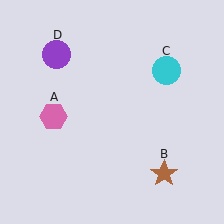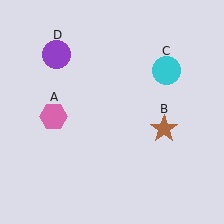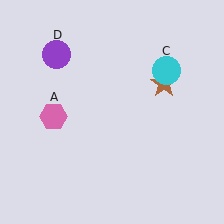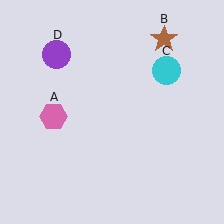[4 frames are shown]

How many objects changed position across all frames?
1 object changed position: brown star (object B).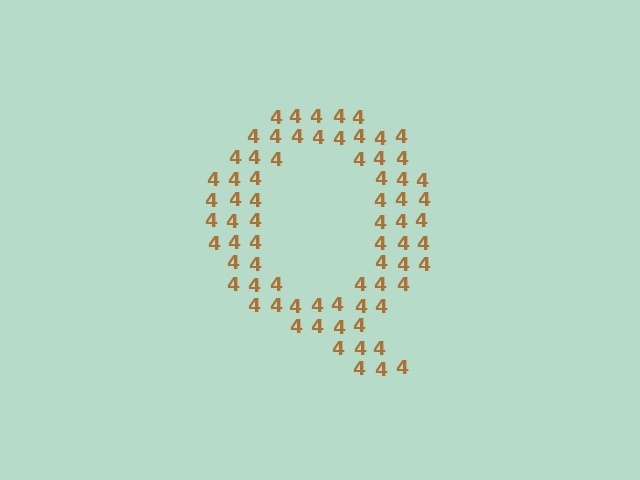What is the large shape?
The large shape is the letter Q.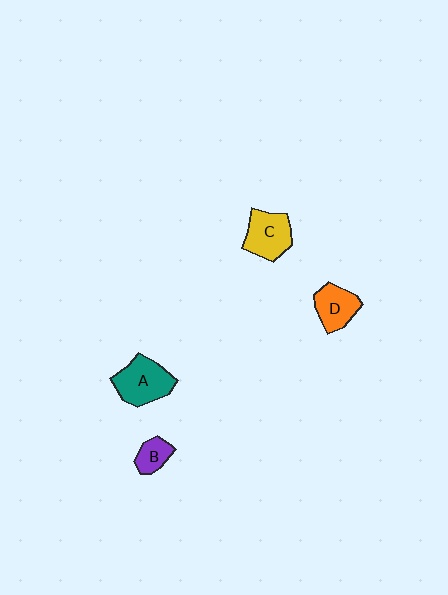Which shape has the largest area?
Shape A (teal).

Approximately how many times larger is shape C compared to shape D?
Approximately 1.2 times.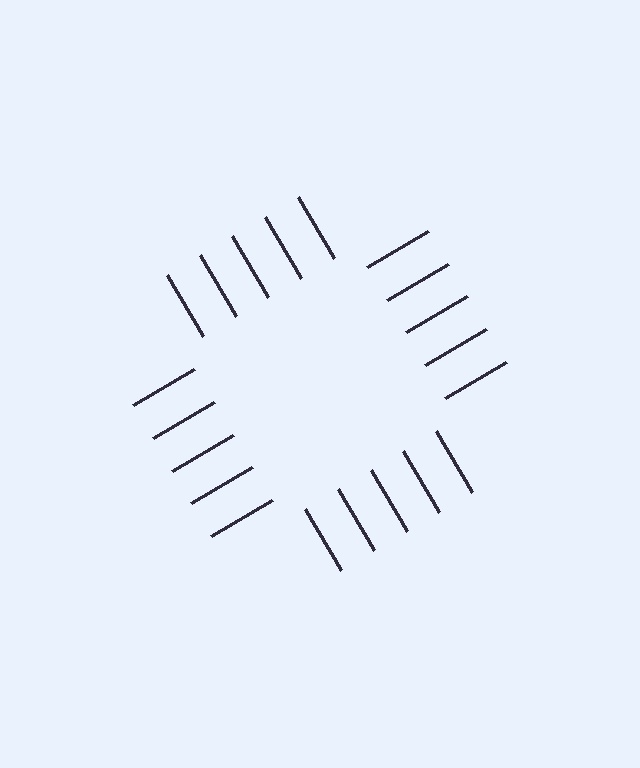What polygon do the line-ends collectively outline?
An illusory square — the line segments terminate on its edges but no continuous stroke is drawn.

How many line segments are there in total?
20 — 5 along each of the 4 edges.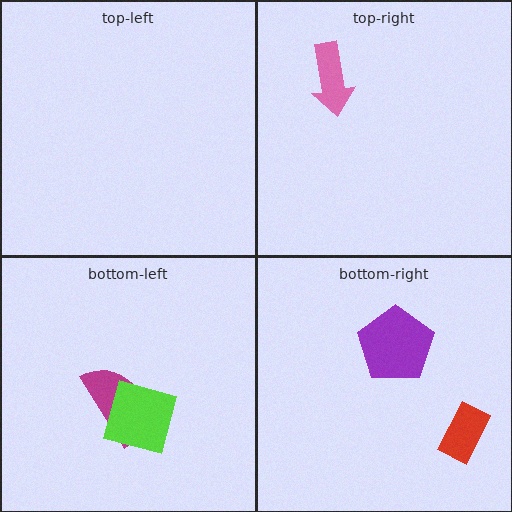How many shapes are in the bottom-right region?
2.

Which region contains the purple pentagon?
The bottom-right region.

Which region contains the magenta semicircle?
The bottom-left region.